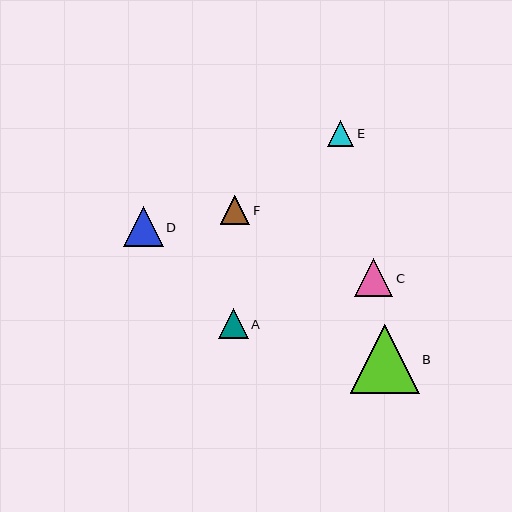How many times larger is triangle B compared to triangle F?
Triangle B is approximately 2.3 times the size of triangle F.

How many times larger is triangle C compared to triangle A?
Triangle C is approximately 1.3 times the size of triangle A.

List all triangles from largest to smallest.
From largest to smallest: B, D, C, A, F, E.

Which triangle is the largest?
Triangle B is the largest with a size of approximately 69 pixels.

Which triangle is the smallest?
Triangle E is the smallest with a size of approximately 26 pixels.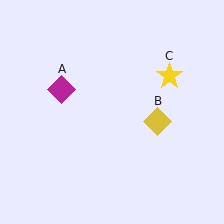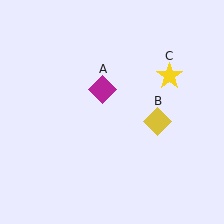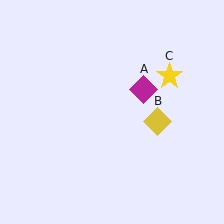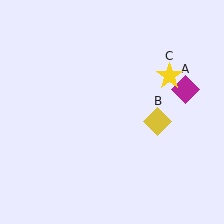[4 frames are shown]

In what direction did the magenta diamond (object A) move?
The magenta diamond (object A) moved right.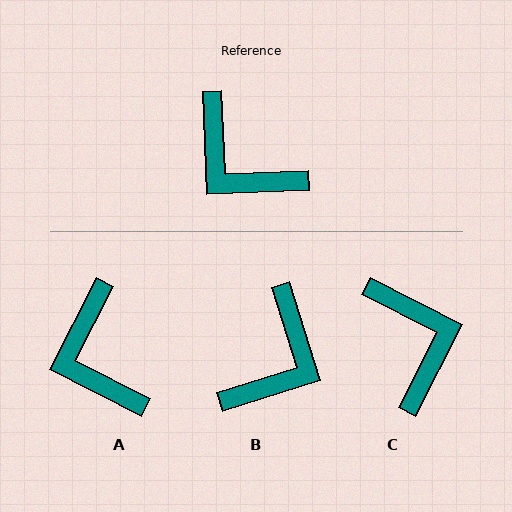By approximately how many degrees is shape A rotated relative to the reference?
Approximately 29 degrees clockwise.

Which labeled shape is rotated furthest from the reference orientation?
C, about 151 degrees away.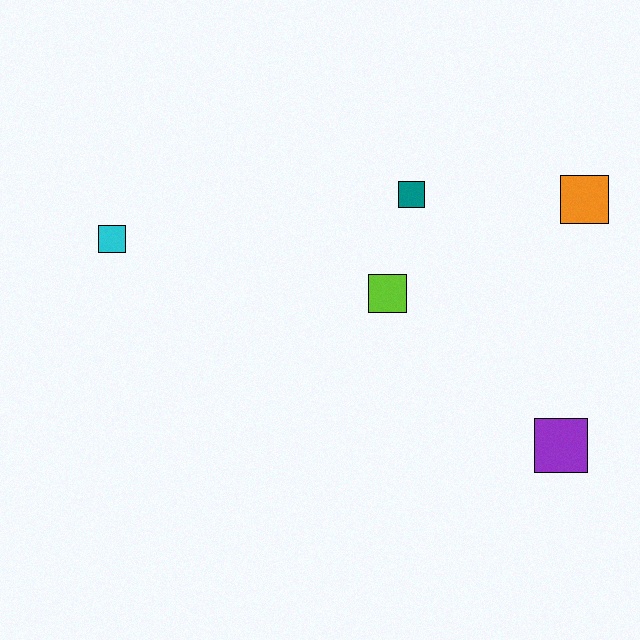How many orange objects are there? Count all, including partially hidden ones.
There is 1 orange object.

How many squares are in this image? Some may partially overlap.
There are 5 squares.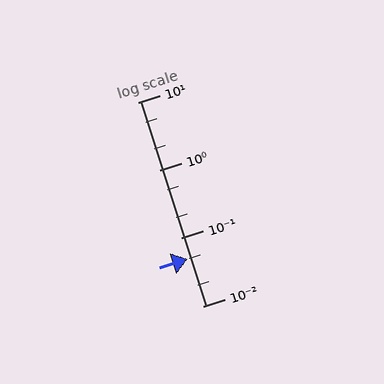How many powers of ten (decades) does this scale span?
The scale spans 3 decades, from 0.01 to 10.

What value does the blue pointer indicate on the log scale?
The pointer indicates approximately 0.05.